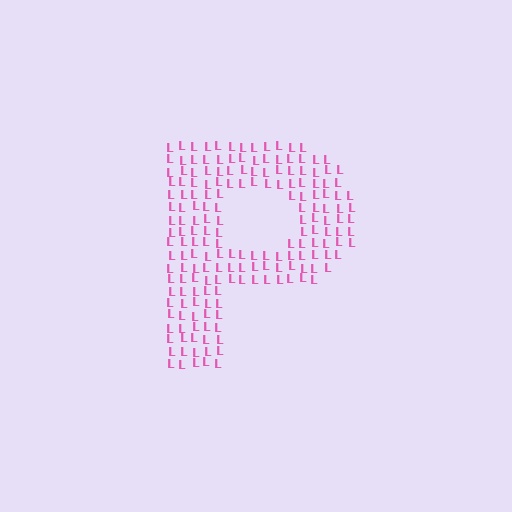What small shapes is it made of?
It is made of small letter L's.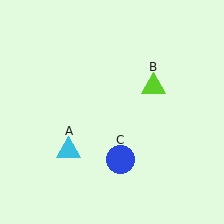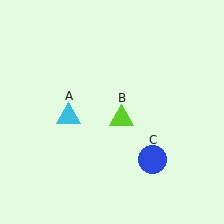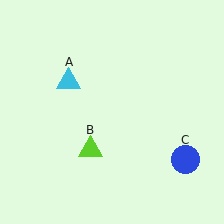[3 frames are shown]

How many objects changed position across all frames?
3 objects changed position: cyan triangle (object A), lime triangle (object B), blue circle (object C).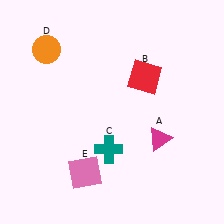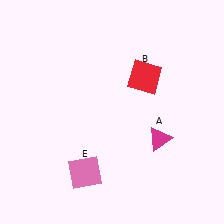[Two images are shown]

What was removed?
The teal cross (C), the orange circle (D) were removed in Image 2.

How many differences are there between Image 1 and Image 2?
There are 2 differences between the two images.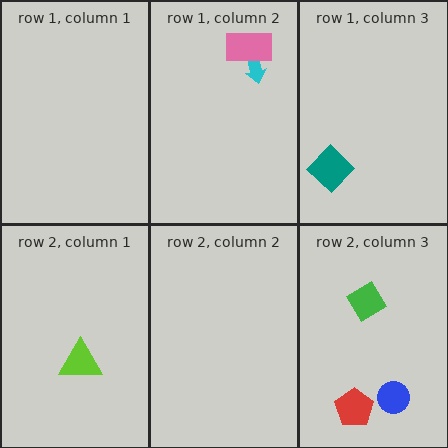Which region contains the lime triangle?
The row 2, column 1 region.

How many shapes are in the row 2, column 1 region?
1.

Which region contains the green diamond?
The row 2, column 3 region.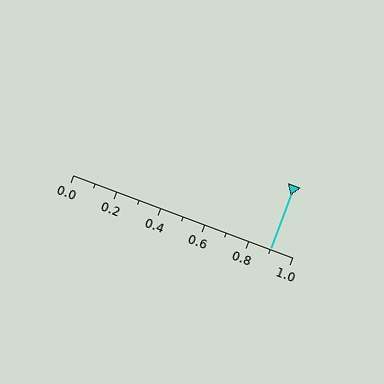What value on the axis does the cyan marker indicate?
The marker indicates approximately 0.9.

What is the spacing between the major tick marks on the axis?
The major ticks are spaced 0.2 apart.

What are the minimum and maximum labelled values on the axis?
The axis runs from 0.0 to 1.0.